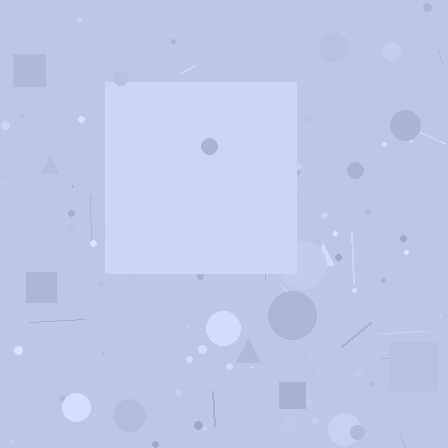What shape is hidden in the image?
A square is hidden in the image.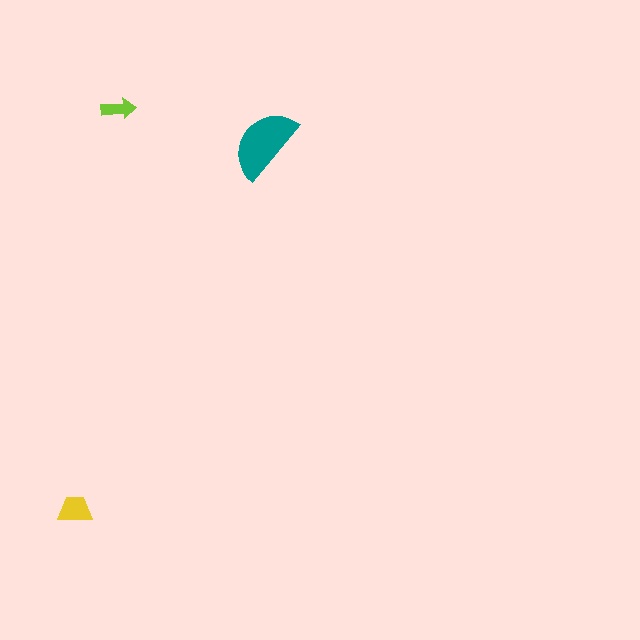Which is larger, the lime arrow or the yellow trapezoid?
The yellow trapezoid.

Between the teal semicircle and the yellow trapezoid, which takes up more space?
The teal semicircle.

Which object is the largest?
The teal semicircle.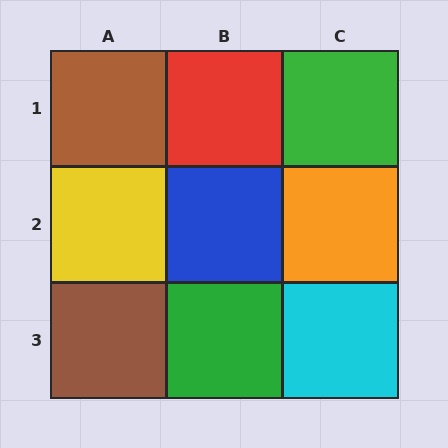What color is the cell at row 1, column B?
Red.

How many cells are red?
1 cell is red.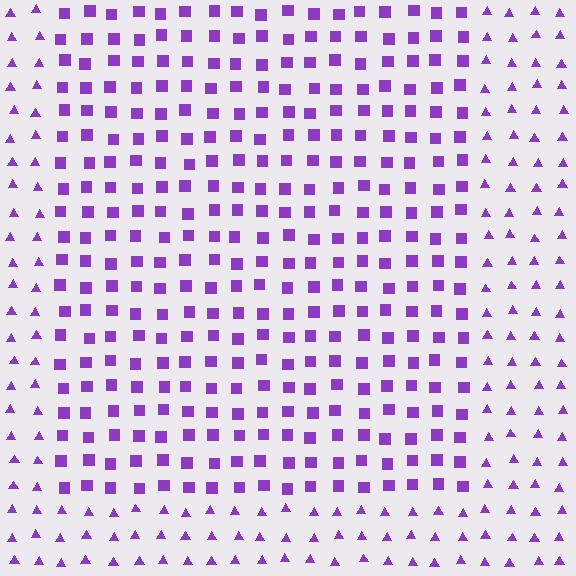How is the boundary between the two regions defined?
The boundary is defined by a change in element shape: squares inside vs. triangles outside. All elements share the same color and spacing.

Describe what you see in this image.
The image is filled with small purple elements arranged in a uniform grid. A rectangle-shaped region contains squares, while the surrounding area contains triangles. The boundary is defined purely by the change in element shape.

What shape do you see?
I see a rectangle.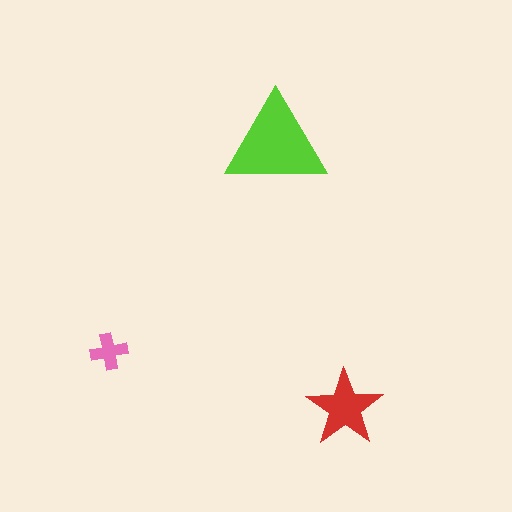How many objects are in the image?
There are 3 objects in the image.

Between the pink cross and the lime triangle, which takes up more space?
The lime triangle.